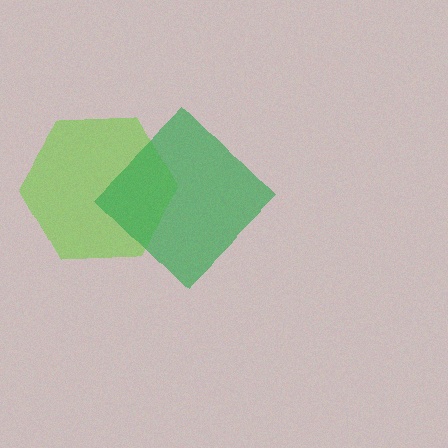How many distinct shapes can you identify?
There are 2 distinct shapes: a lime hexagon, a green diamond.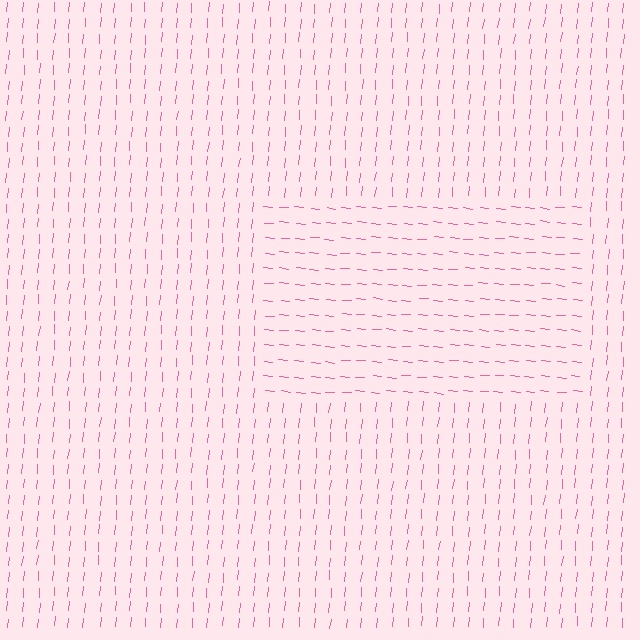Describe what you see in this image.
The image is filled with small pink line segments. A rectangle region in the image has lines oriented differently from the surrounding lines, creating a visible texture boundary.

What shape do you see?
I see a rectangle.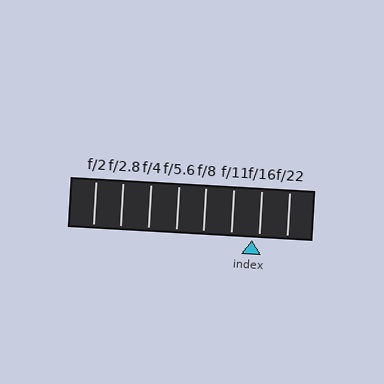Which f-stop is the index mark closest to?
The index mark is closest to f/16.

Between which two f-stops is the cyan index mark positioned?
The index mark is between f/11 and f/16.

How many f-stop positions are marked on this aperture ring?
There are 8 f-stop positions marked.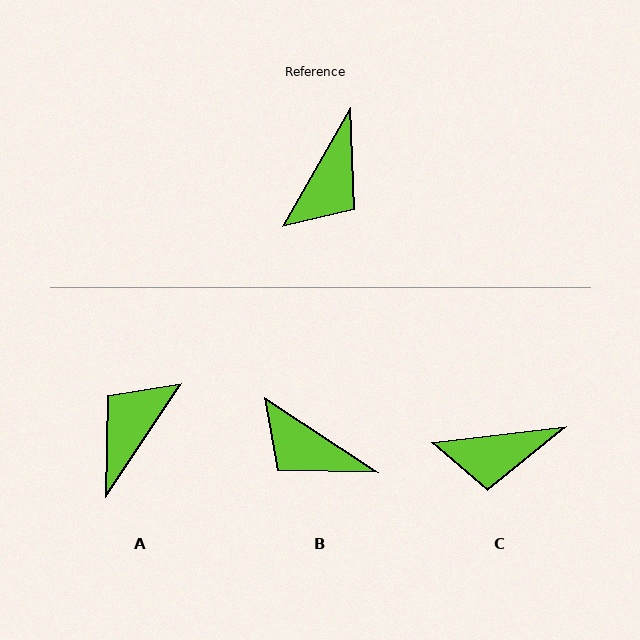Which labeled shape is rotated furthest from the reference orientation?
A, about 176 degrees away.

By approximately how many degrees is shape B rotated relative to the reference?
Approximately 94 degrees clockwise.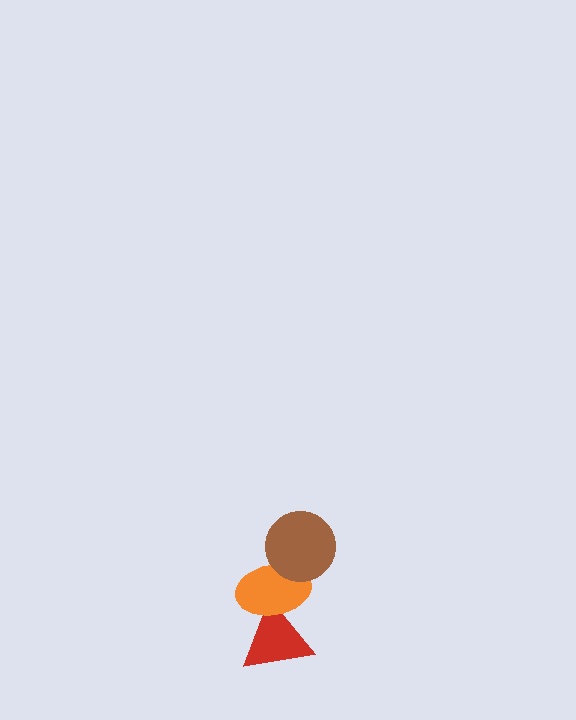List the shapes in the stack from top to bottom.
From top to bottom: the brown circle, the orange ellipse, the red triangle.